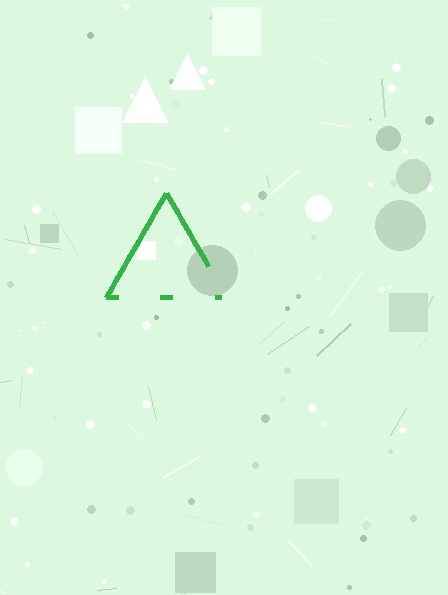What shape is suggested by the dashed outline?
The dashed outline suggests a triangle.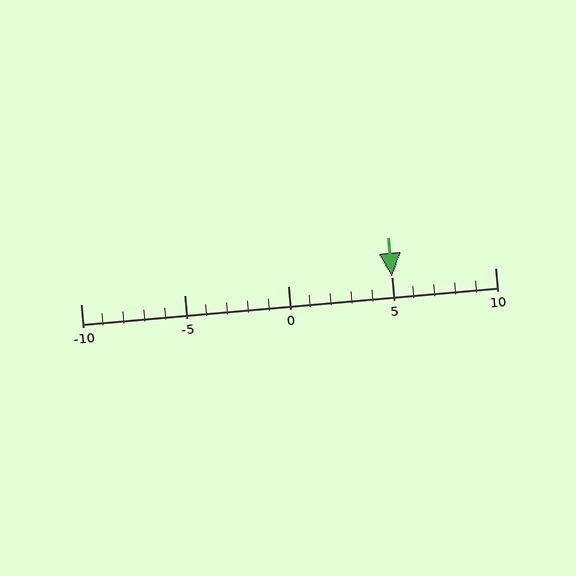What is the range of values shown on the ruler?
The ruler shows values from -10 to 10.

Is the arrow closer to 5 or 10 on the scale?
The arrow is closer to 5.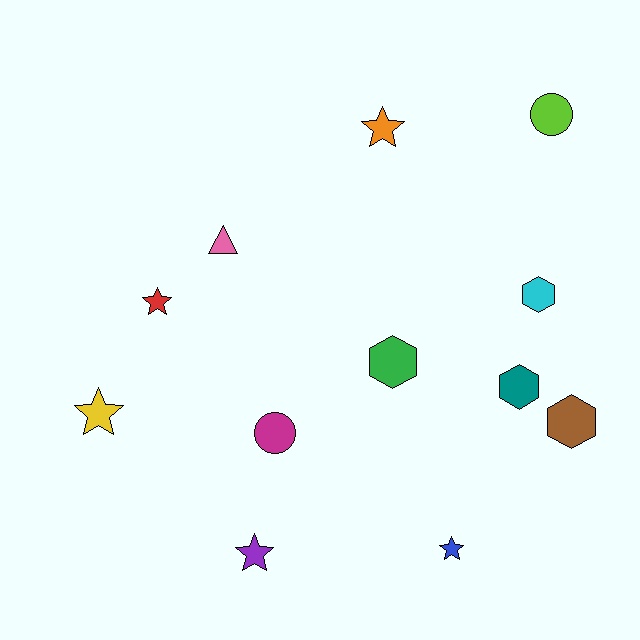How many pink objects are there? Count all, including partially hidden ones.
There is 1 pink object.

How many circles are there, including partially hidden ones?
There are 2 circles.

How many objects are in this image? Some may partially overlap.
There are 12 objects.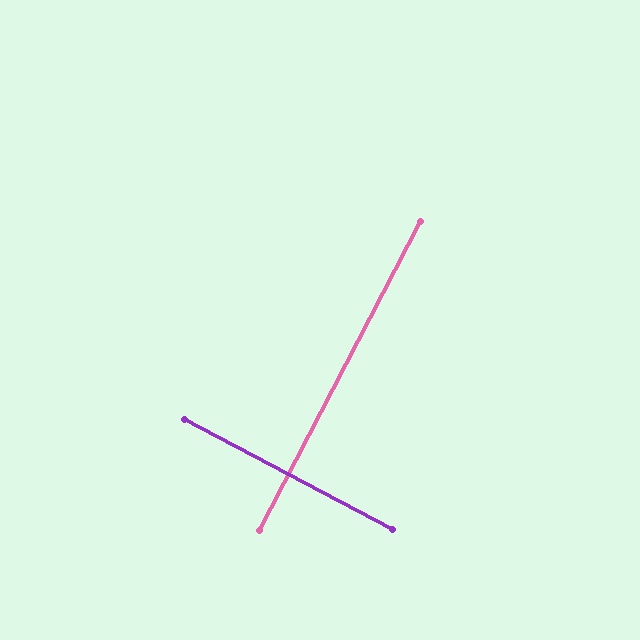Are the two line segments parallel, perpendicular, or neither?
Perpendicular — they meet at approximately 90°.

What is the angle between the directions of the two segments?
Approximately 90 degrees.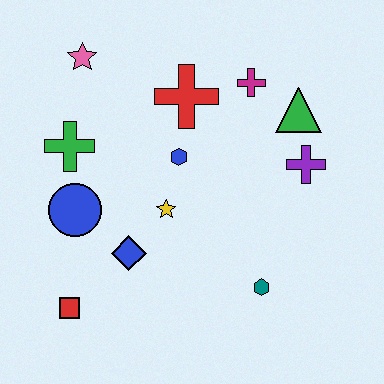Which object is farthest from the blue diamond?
The green triangle is farthest from the blue diamond.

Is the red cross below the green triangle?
No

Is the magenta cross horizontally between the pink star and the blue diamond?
No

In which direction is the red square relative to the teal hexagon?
The red square is to the left of the teal hexagon.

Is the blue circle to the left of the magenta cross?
Yes